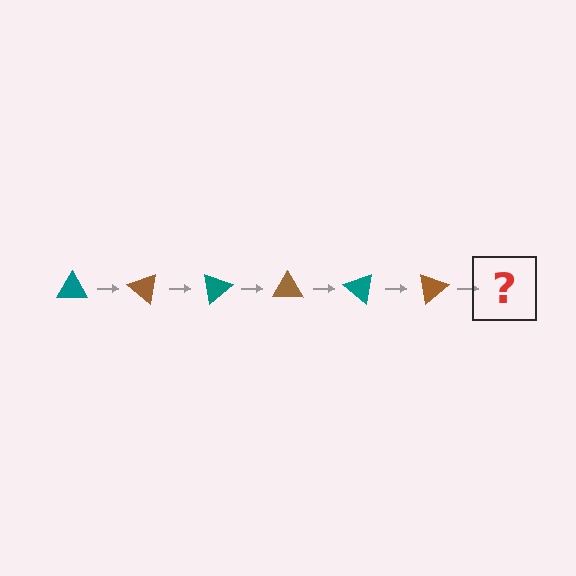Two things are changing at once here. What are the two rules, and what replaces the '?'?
The two rules are that it rotates 40 degrees each step and the color cycles through teal and brown. The '?' should be a teal triangle, rotated 240 degrees from the start.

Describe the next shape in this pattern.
It should be a teal triangle, rotated 240 degrees from the start.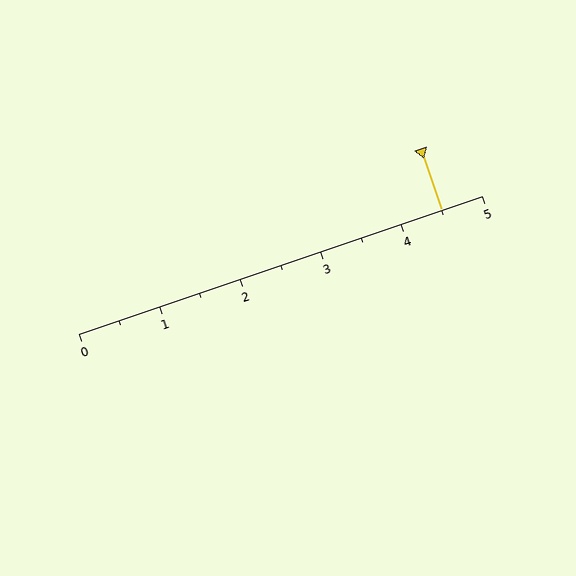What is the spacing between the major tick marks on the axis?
The major ticks are spaced 1 apart.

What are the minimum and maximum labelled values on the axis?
The axis runs from 0 to 5.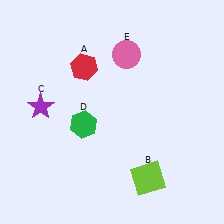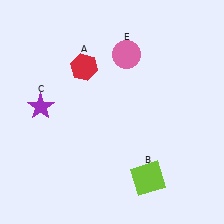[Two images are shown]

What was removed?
The green hexagon (D) was removed in Image 2.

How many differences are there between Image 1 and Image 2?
There is 1 difference between the two images.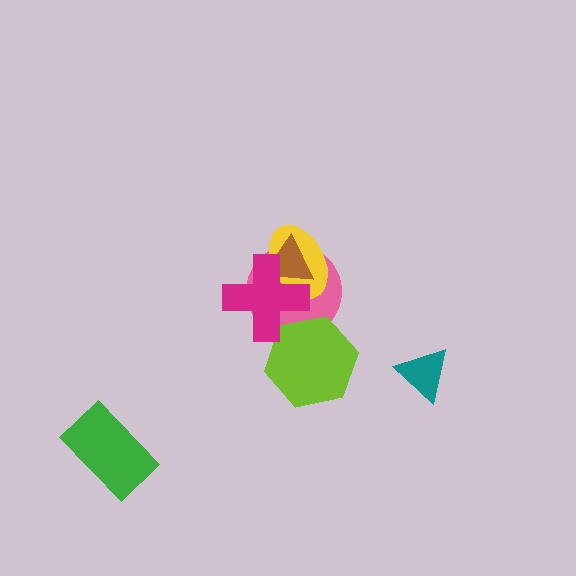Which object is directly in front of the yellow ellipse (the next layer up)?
The brown triangle is directly in front of the yellow ellipse.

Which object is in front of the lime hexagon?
The magenta cross is in front of the lime hexagon.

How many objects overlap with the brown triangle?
3 objects overlap with the brown triangle.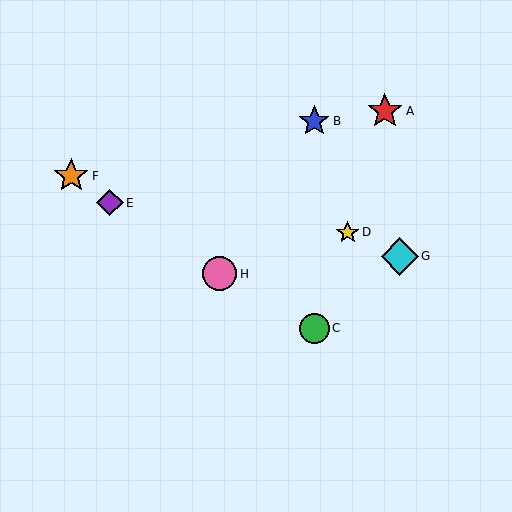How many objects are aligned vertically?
2 objects (B, C) are aligned vertically.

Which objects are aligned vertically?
Objects B, C are aligned vertically.